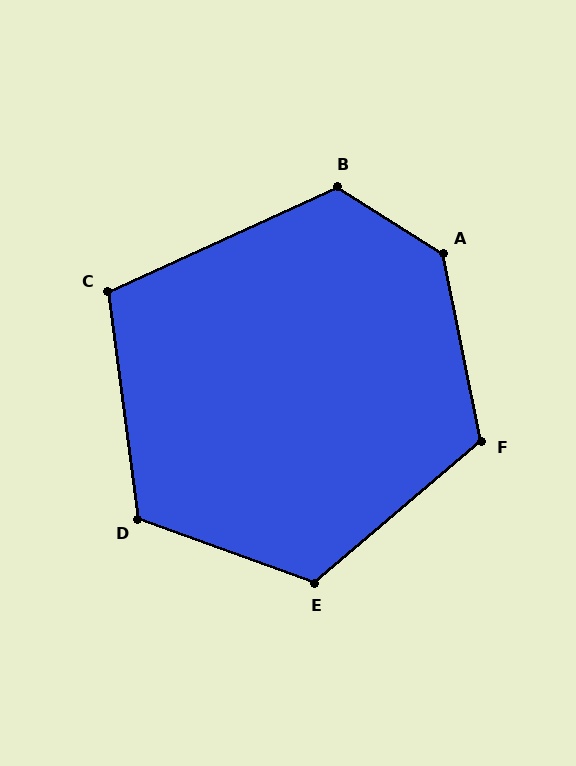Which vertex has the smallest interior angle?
C, at approximately 107 degrees.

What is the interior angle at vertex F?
Approximately 119 degrees (obtuse).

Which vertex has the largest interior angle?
A, at approximately 134 degrees.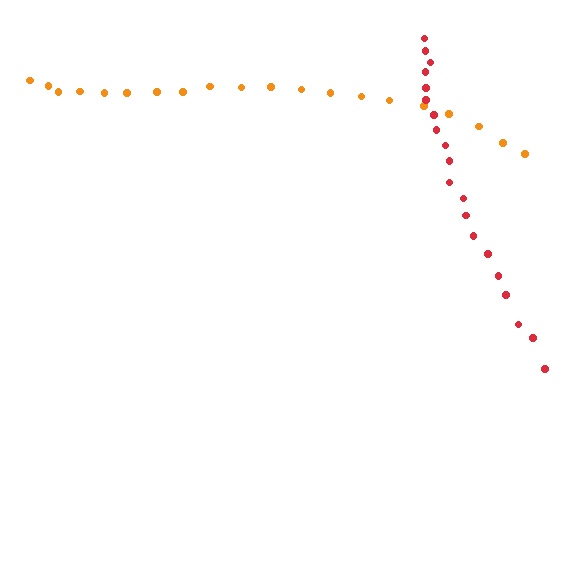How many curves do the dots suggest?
There are 2 distinct paths.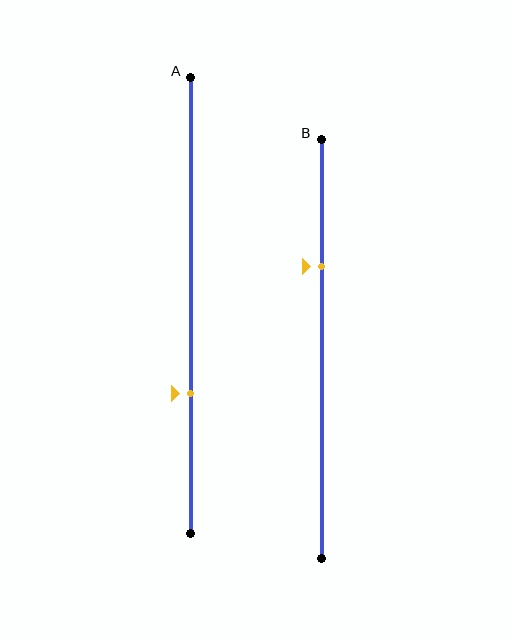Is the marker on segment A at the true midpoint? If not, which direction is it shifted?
No, the marker on segment A is shifted downward by about 19% of the segment length.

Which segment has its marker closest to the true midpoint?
Segment A has its marker closest to the true midpoint.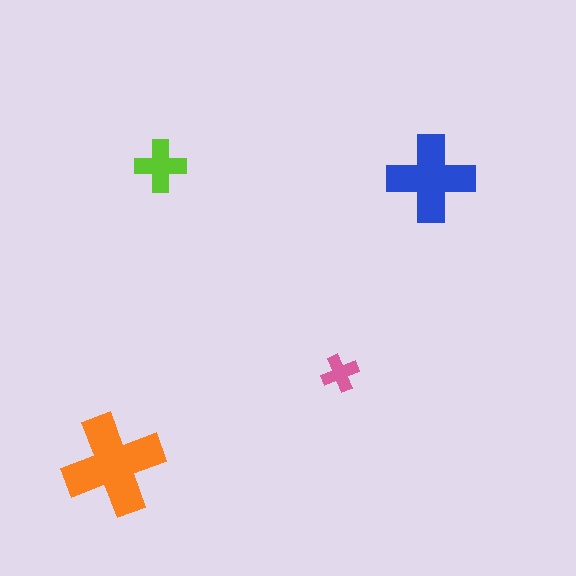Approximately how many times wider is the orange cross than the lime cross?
About 2 times wider.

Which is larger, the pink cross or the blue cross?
The blue one.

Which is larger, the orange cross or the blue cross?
The orange one.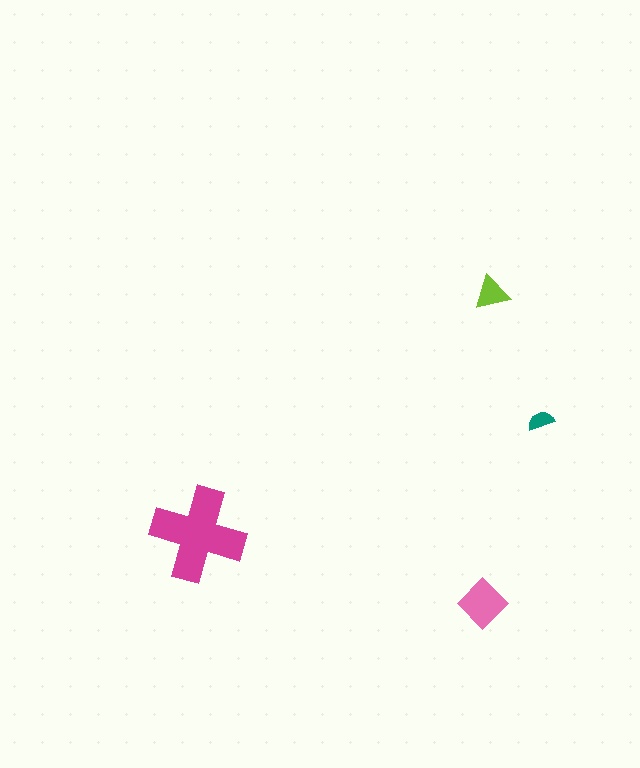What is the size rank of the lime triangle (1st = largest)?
3rd.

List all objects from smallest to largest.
The teal semicircle, the lime triangle, the pink diamond, the magenta cross.